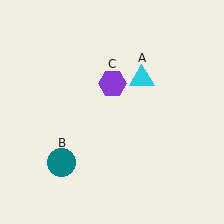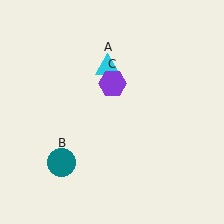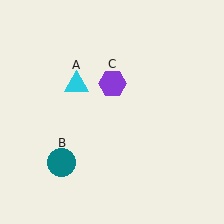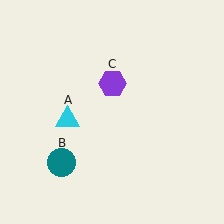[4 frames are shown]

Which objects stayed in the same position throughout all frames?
Teal circle (object B) and purple hexagon (object C) remained stationary.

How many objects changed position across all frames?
1 object changed position: cyan triangle (object A).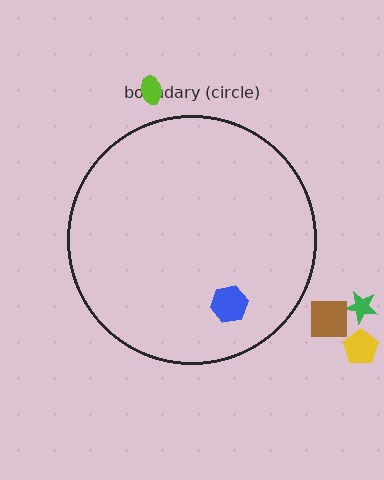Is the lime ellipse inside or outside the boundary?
Outside.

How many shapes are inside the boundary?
1 inside, 4 outside.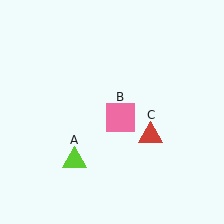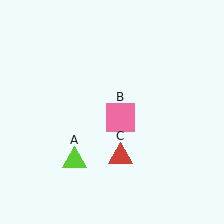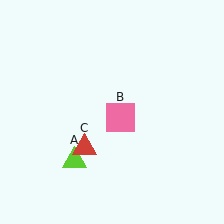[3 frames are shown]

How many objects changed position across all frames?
1 object changed position: red triangle (object C).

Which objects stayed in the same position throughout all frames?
Lime triangle (object A) and pink square (object B) remained stationary.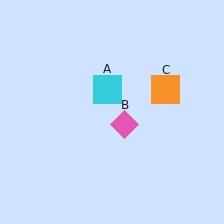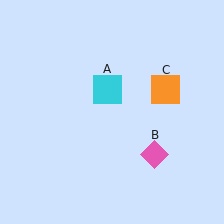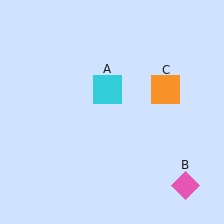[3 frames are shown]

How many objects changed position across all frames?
1 object changed position: pink diamond (object B).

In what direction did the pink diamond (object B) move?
The pink diamond (object B) moved down and to the right.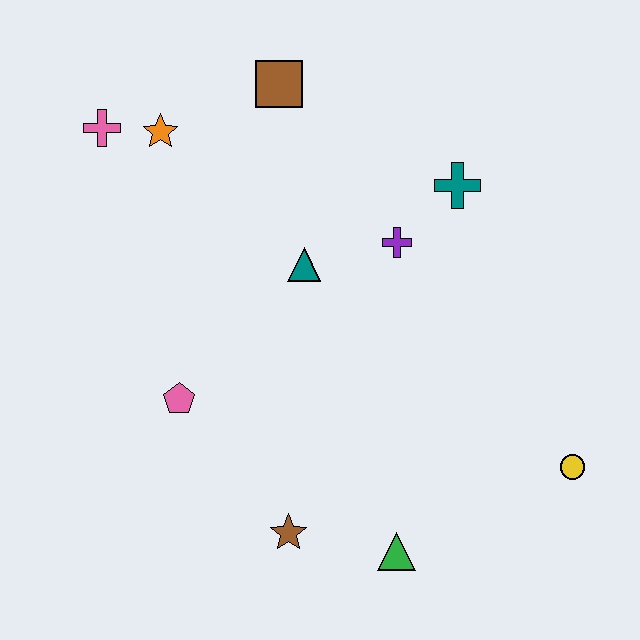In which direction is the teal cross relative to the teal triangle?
The teal cross is to the right of the teal triangle.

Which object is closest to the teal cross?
The purple cross is closest to the teal cross.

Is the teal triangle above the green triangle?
Yes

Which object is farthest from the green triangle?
The pink cross is farthest from the green triangle.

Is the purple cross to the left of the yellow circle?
Yes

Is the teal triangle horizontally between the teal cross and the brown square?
Yes